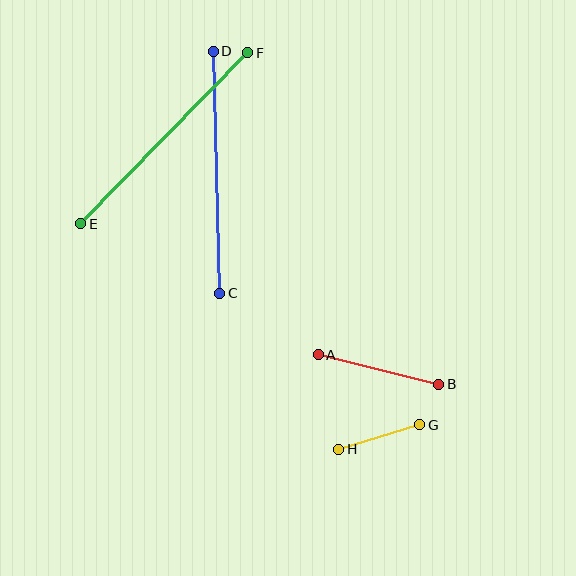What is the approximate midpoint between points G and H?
The midpoint is at approximately (379, 437) pixels.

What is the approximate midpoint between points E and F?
The midpoint is at approximately (164, 138) pixels.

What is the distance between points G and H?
The distance is approximately 85 pixels.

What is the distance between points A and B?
The distance is approximately 124 pixels.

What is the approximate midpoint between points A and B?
The midpoint is at approximately (378, 370) pixels.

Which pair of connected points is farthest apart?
Points C and D are farthest apart.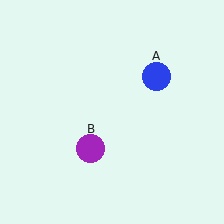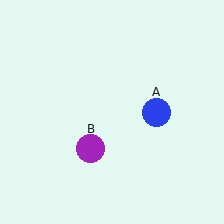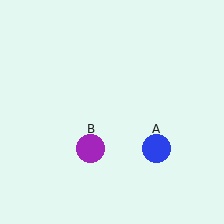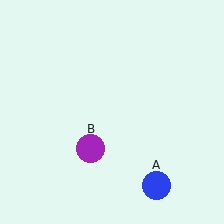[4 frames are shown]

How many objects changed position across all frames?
1 object changed position: blue circle (object A).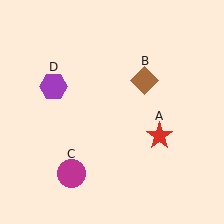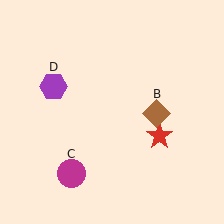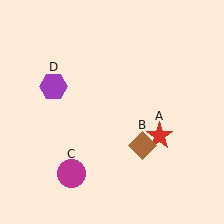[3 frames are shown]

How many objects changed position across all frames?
1 object changed position: brown diamond (object B).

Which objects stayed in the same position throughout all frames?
Red star (object A) and magenta circle (object C) and purple hexagon (object D) remained stationary.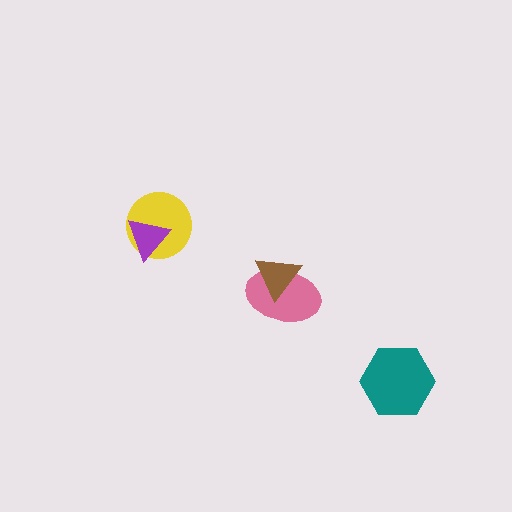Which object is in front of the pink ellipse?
The brown triangle is in front of the pink ellipse.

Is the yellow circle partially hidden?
Yes, it is partially covered by another shape.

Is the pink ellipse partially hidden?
Yes, it is partially covered by another shape.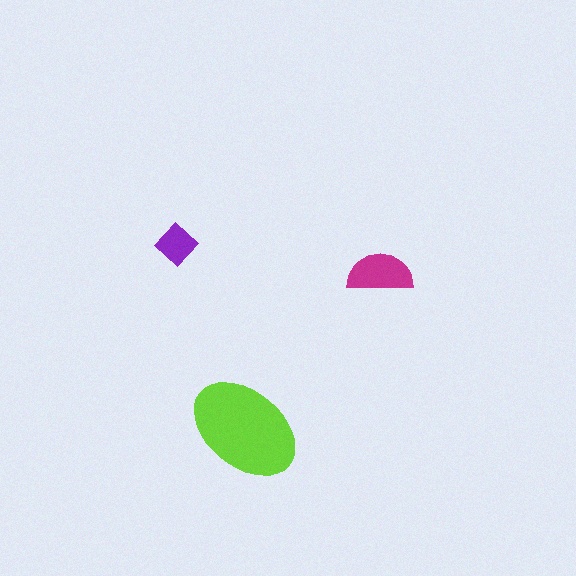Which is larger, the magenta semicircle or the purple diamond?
The magenta semicircle.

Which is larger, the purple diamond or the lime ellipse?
The lime ellipse.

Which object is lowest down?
The lime ellipse is bottommost.